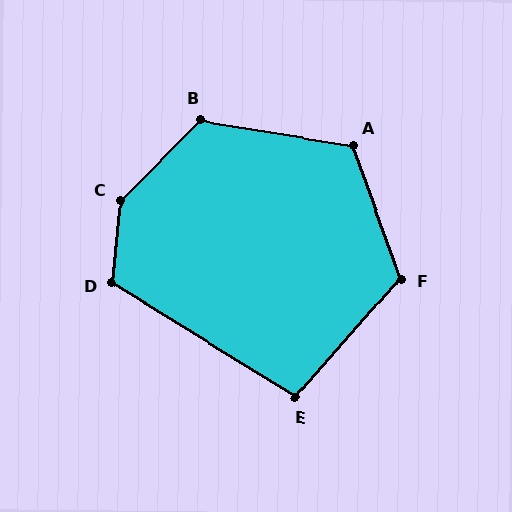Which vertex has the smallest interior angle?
E, at approximately 100 degrees.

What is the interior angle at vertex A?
Approximately 120 degrees (obtuse).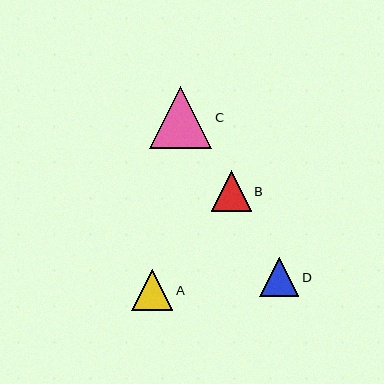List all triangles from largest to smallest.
From largest to smallest: C, A, B, D.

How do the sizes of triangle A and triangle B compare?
Triangle A and triangle B are approximately the same size.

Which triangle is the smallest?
Triangle D is the smallest with a size of approximately 39 pixels.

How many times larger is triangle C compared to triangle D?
Triangle C is approximately 1.6 times the size of triangle D.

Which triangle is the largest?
Triangle C is the largest with a size of approximately 62 pixels.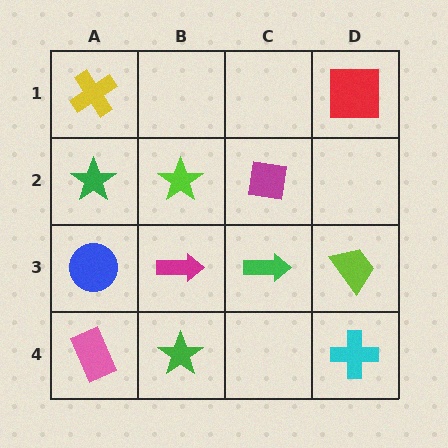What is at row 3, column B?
A magenta arrow.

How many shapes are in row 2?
3 shapes.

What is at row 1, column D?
A red square.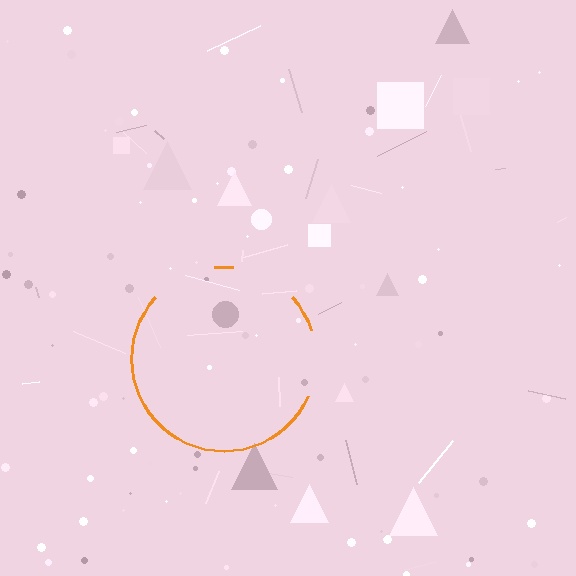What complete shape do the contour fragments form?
The contour fragments form a circle.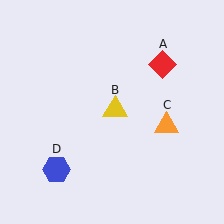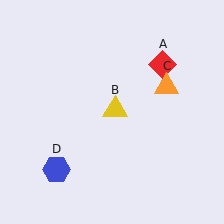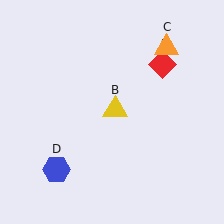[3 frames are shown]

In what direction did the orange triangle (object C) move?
The orange triangle (object C) moved up.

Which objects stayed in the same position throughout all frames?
Red diamond (object A) and yellow triangle (object B) and blue hexagon (object D) remained stationary.